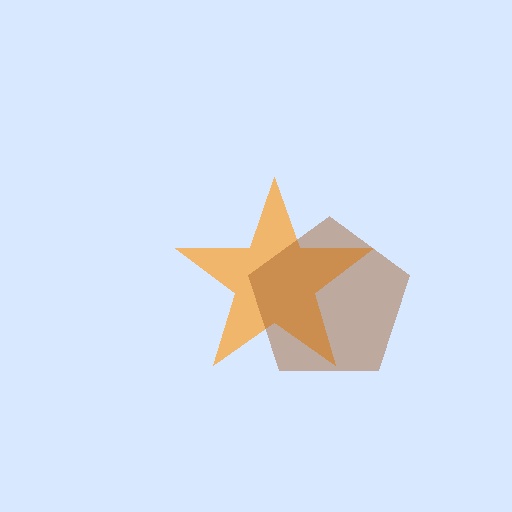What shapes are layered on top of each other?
The layered shapes are: an orange star, a brown pentagon.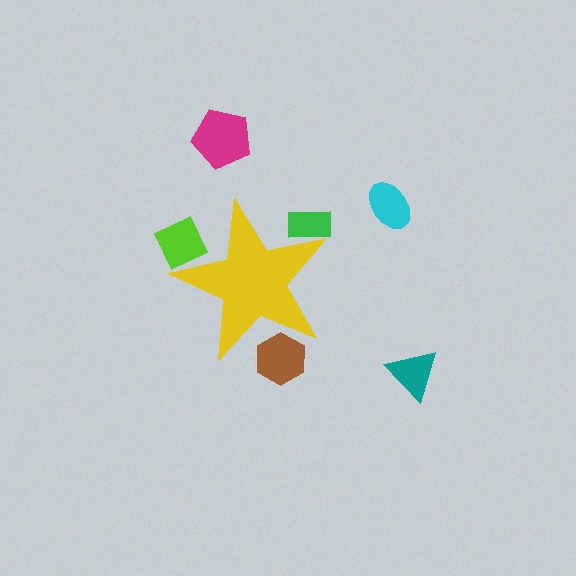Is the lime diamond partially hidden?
Yes, the lime diamond is partially hidden behind the yellow star.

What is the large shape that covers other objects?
A yellow star.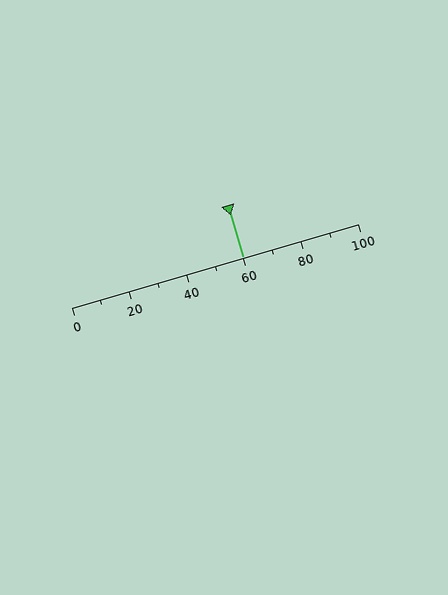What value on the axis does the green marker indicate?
The marker indicates approximately 60.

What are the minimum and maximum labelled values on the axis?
The axis runs from 0 to 100.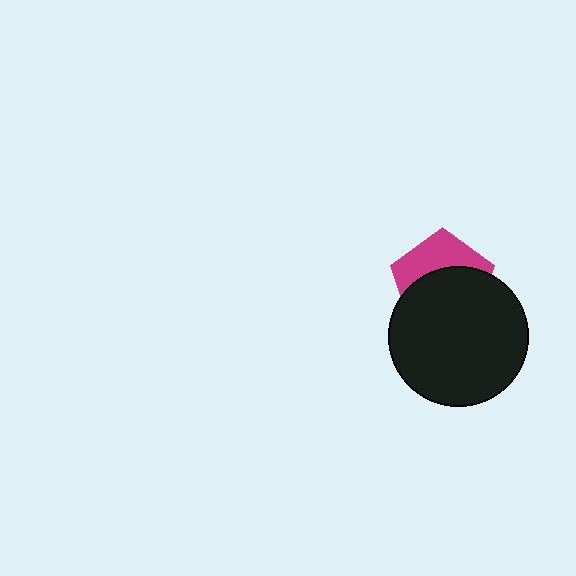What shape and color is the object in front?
The object in front is a black circle.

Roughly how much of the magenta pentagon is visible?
A small part of it is visible (roughly 39%).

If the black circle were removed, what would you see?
You would see the complete magenta pentagon.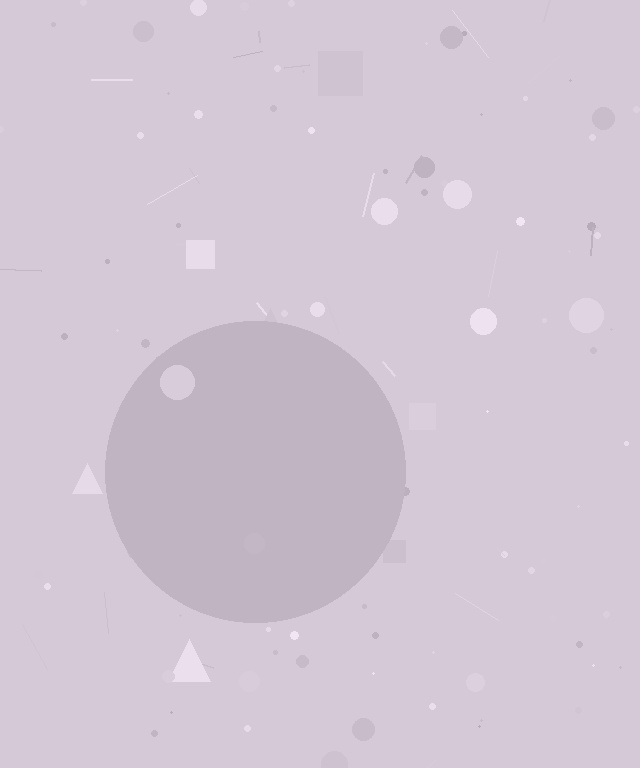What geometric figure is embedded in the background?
A circle is embedded in the background.